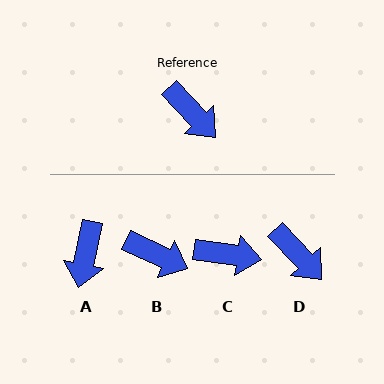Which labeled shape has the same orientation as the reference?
D.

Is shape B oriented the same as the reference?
No, it is off by about 21 degrees.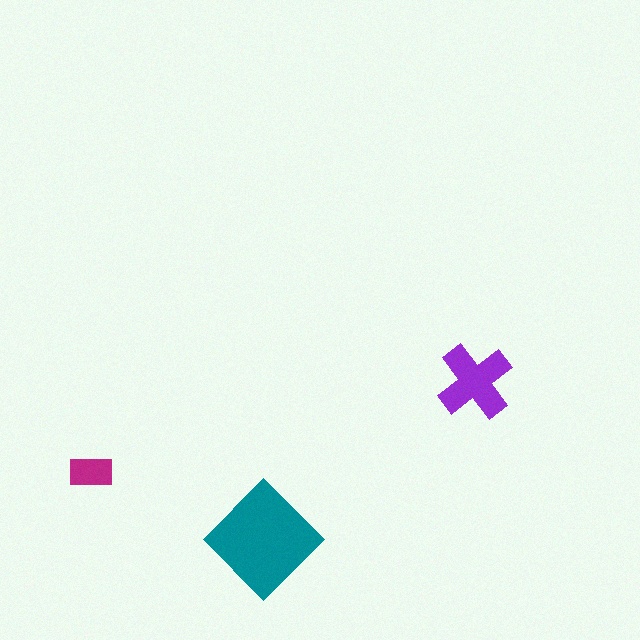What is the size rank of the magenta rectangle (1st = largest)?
3rd.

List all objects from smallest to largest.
The magenta rectangle, the purple cross, the teal diamond.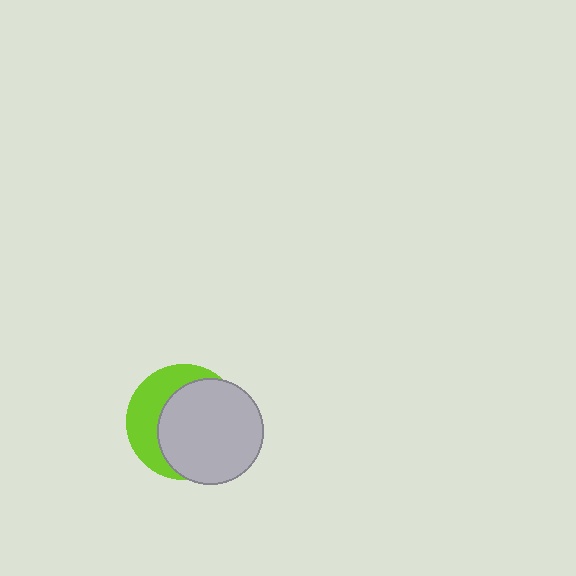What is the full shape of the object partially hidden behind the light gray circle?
The partially hidden object is a lime circle.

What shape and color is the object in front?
The object in front is a light gray circle.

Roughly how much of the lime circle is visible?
A small part of it is visible (roughly 37%).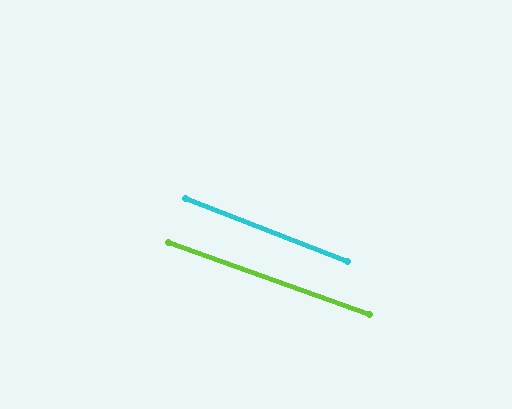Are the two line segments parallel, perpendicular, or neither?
Parallel — their directions differ by only 2.0°.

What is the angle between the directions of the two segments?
Approximately 2 degrees.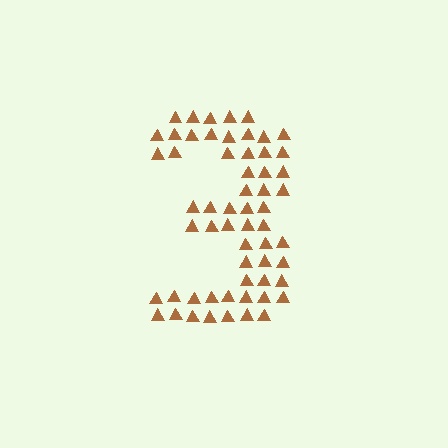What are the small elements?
The small elements are triangles.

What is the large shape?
The large shape is the digit 3.